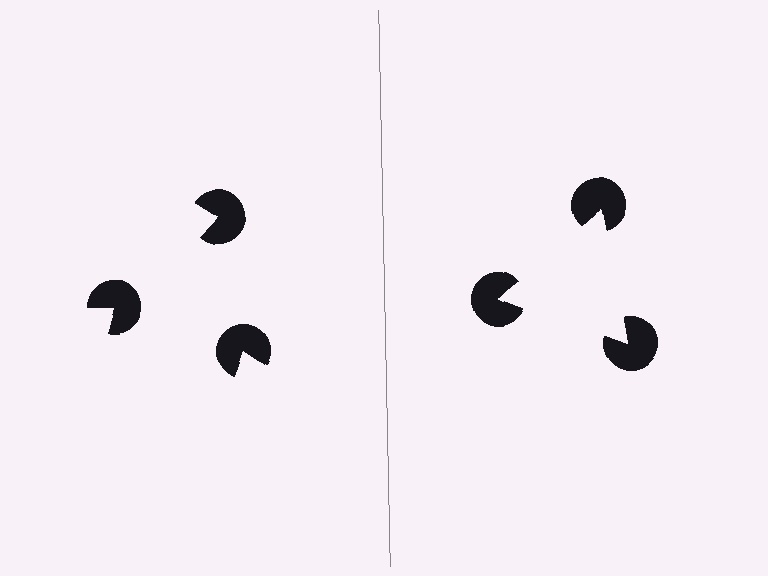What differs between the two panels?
The pac-man discs are positioned identically on both sides; only the wedge orientations differ. On the right they align to a triangle; on the left they are misaligned.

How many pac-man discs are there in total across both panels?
6 — 3 on each side.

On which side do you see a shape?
An illusory triangle appears on the right side. On the left side the wedge cuts are rotated, so no coherent shape forms.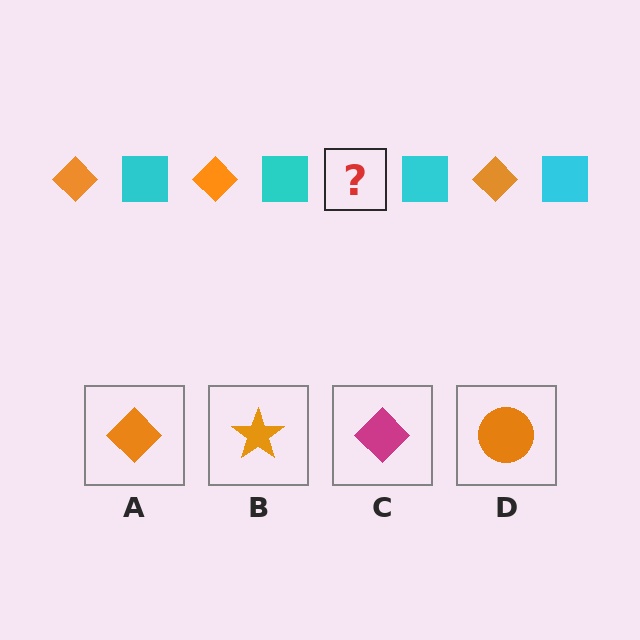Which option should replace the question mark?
Option A.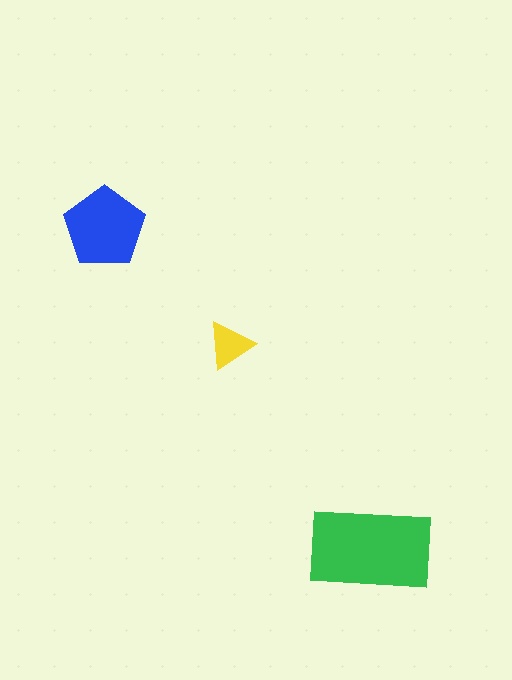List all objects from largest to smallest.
The green rectangle, the blue pentagon, the yellow triangle.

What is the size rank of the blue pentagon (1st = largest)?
2nd.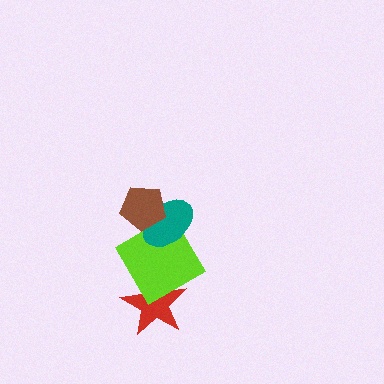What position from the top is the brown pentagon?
The brown pentagon is 1st from the top.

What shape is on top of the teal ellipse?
The brown pentagon is on top of the teal ellipse.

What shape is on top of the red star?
The lime diamond is on top of the red star.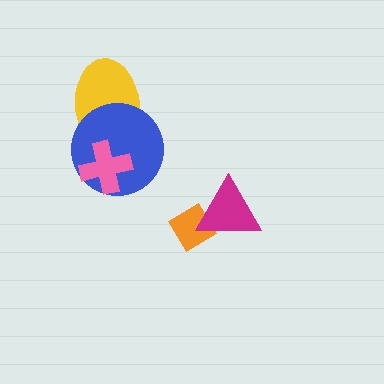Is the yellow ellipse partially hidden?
Yes, it is partially covered by another shape.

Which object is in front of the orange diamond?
The magenta triangle is in front of the orange diamond.